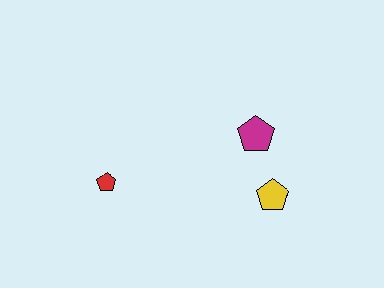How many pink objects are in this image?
There are no pink objects.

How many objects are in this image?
There are 3 objects.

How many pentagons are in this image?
There are 3 pentagons.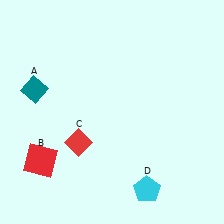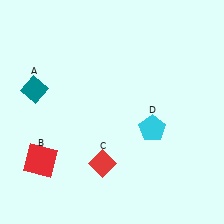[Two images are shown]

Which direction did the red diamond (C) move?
The red diamond (C) moved right.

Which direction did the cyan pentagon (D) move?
The cyan pentagon (D) moved up.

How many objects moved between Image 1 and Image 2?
2 objects moved between the two images.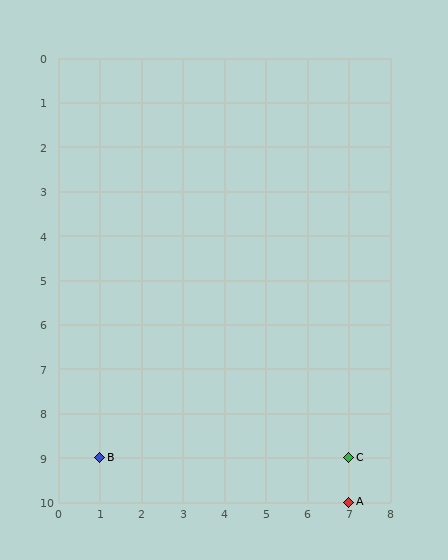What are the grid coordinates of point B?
Point B is at grid coordinates (1, 9).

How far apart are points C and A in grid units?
Points C and A are 1 row apart.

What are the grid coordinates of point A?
Point A is at grid coordinates (7, 10).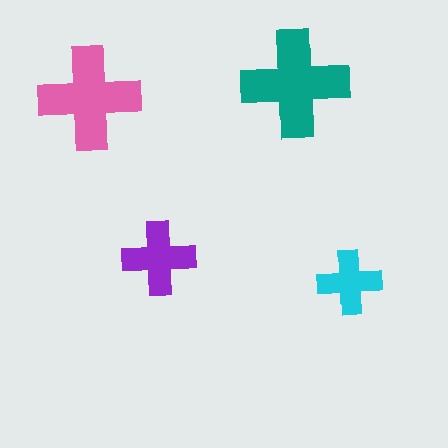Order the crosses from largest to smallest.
the teal one, the pink one, the purple one, the cyan one.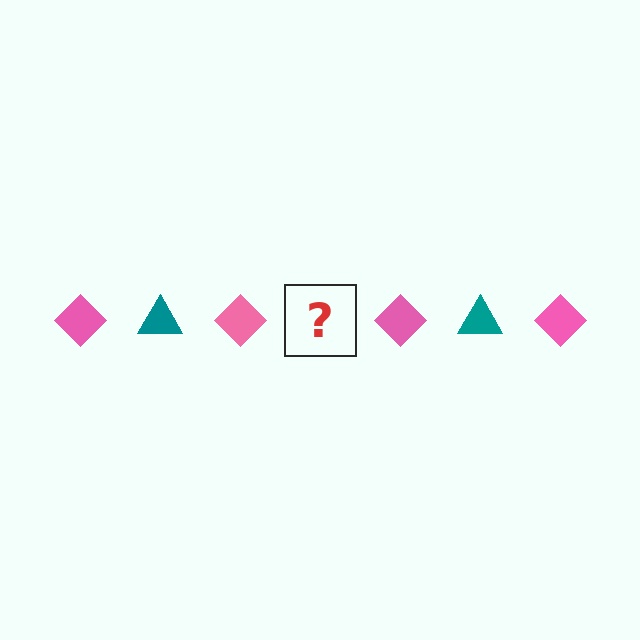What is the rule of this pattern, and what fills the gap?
The rule is that the pattern alternates between pink diamond and teal triangle. The gap should be filled with a teal triangle.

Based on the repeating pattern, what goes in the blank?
The blank should be a teal triangle.